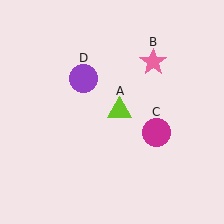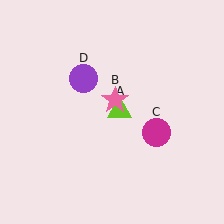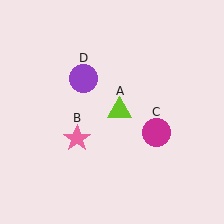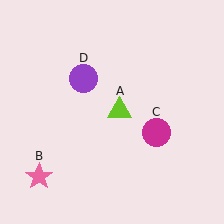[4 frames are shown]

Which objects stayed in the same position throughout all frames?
Lime triangle (object A) and magenta circle (object C) and purple circle (object D) remained stationary.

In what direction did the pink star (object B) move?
The pink star (object B) moved down and to the left.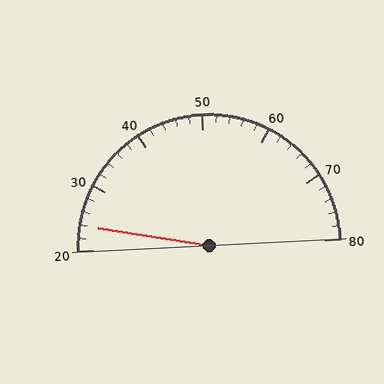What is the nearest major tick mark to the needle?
The nearest major tick mark is 20.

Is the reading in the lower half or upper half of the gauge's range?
The reading is in the lower half of the range (20 to 80).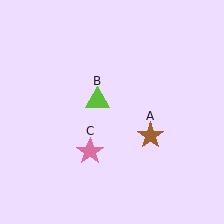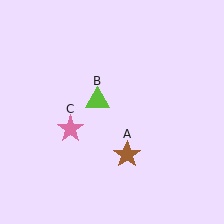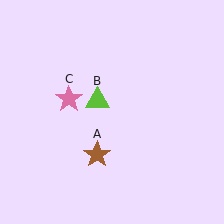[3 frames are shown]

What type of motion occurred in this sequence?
The brown star (object A), pink star (object C) rotated clockwise around the center of the scene.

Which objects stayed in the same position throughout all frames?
Lime triangle (object B) remained stationary.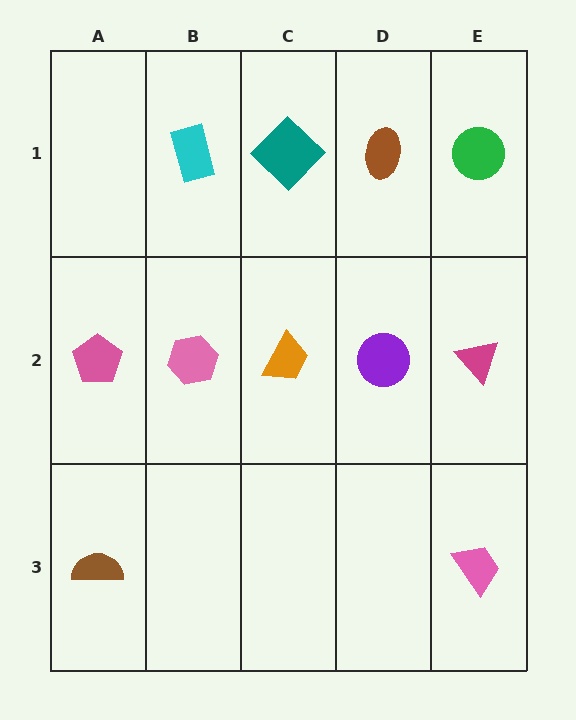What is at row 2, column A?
A pink pentagon.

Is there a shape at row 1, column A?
No, that cell is empty.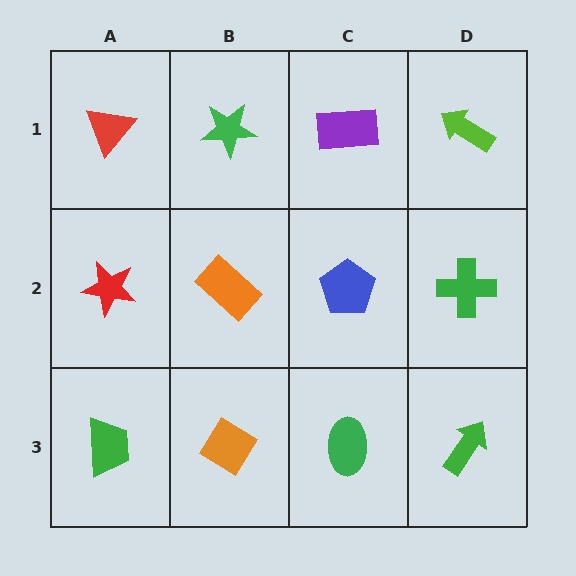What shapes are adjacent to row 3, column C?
A blue pentagon (row 2, column C), an orange diamond (row 3, column B), a green arrow (row 3, column D).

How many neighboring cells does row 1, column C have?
3.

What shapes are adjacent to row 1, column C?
A blue pentagon (row 2, column C), a green star (row 1, column B), a lime arrow (row 1, column D).